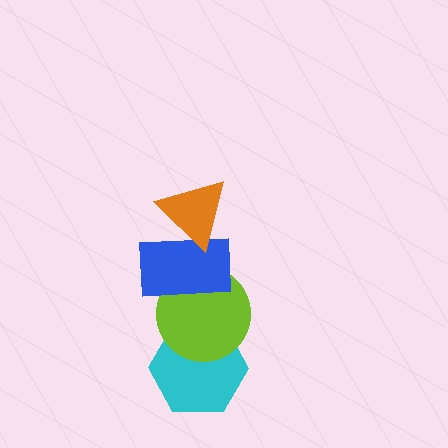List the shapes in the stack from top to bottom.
From top to bottom: the orange triangle, the blue rectangle, the lime circle, the cyan hexagon.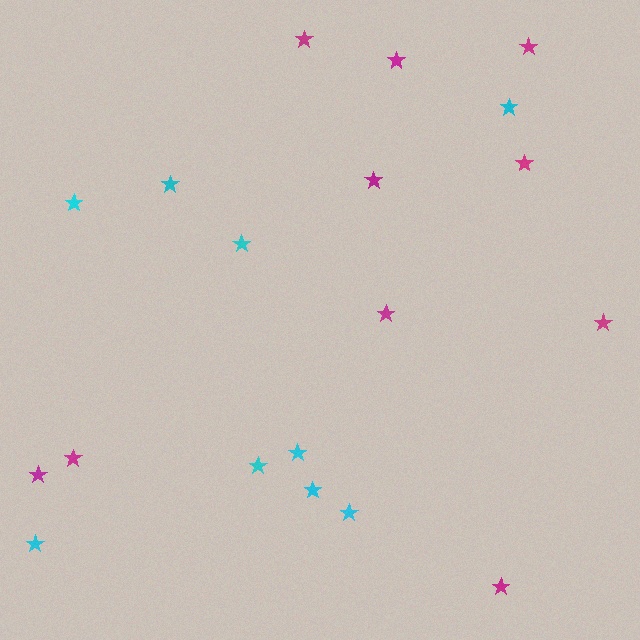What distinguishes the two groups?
There are 2 groups: one group of cyan stars (9) and one group of magenta stars (10).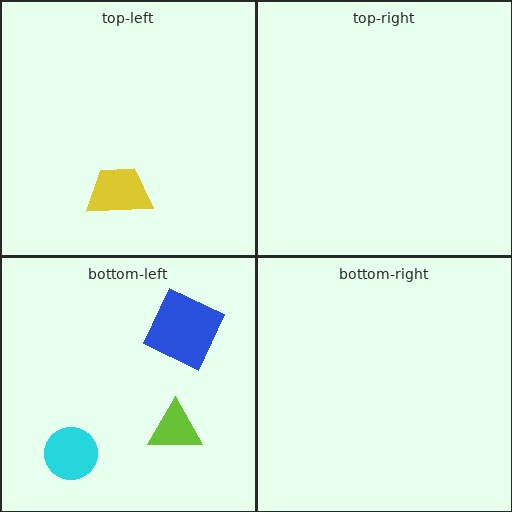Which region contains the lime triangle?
The bottom-left region.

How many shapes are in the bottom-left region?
3.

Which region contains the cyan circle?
The bottom-left region.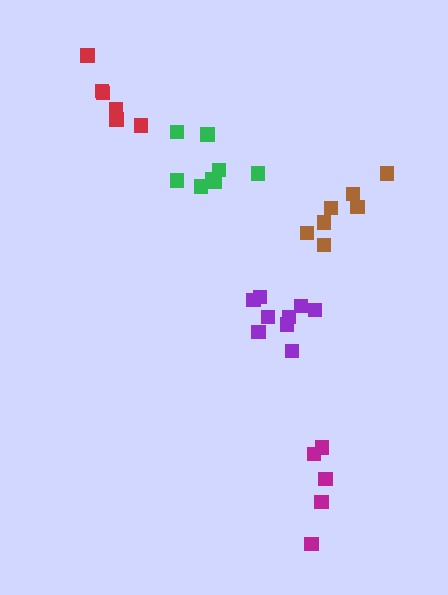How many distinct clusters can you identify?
There are 5 distinct clusters.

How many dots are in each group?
Group 1: 5 dots, Group 2: 9 dots, Group 3: 7 dots, Group 4: 6 dots, Group 5: 8 dots (35 total).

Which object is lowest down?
The magenta cluster is bottommost.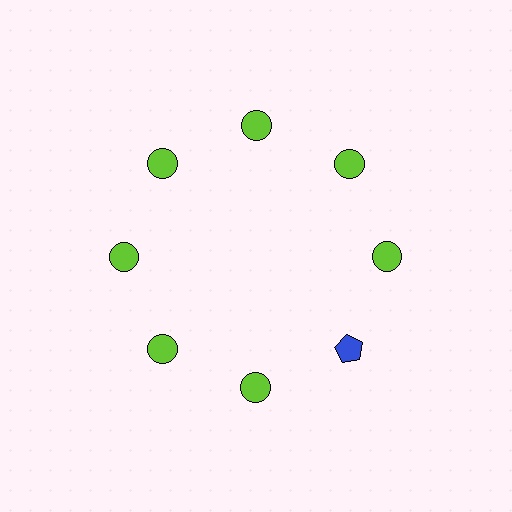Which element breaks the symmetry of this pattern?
The blue pentagon at roughly the 4 o'clock position breaks the symmetry. All other shapes are lime circles.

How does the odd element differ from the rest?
It differs in both color (blue instead of lime) and shape (pentagon instead of circle).